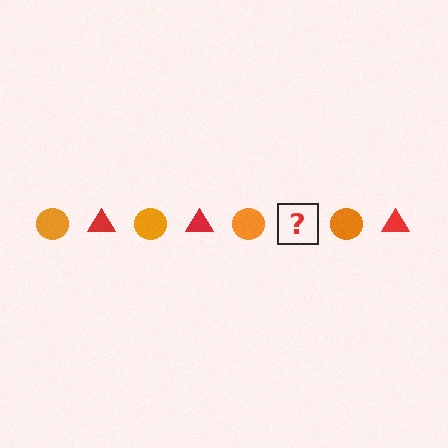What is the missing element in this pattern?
The missing element is a red triangle.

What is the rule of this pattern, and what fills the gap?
The rule is that the pattern alternates between orange circle and red triangle. The gap should be filled with a red triangle.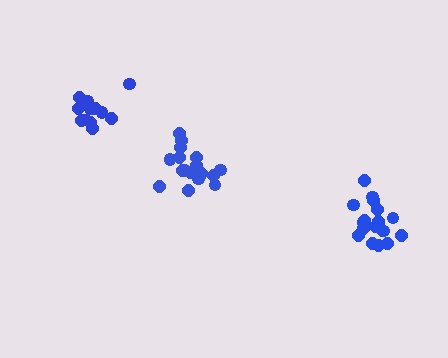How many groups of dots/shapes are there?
There are 3 groups.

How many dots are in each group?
Group 1: 13 dots, Group 2: 18 dots, Group 3: 18 dots (49 total).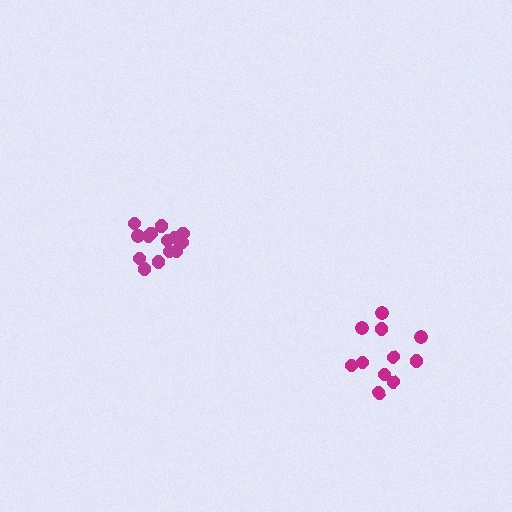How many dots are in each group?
Group 1: 11 dots, Group 2: 14 dots (25 total).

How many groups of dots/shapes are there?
There are 2 groups.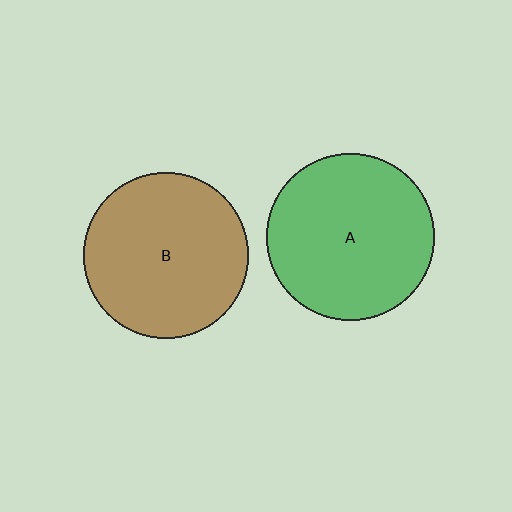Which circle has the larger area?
Circle A (green).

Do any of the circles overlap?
No, none of the circles overlap.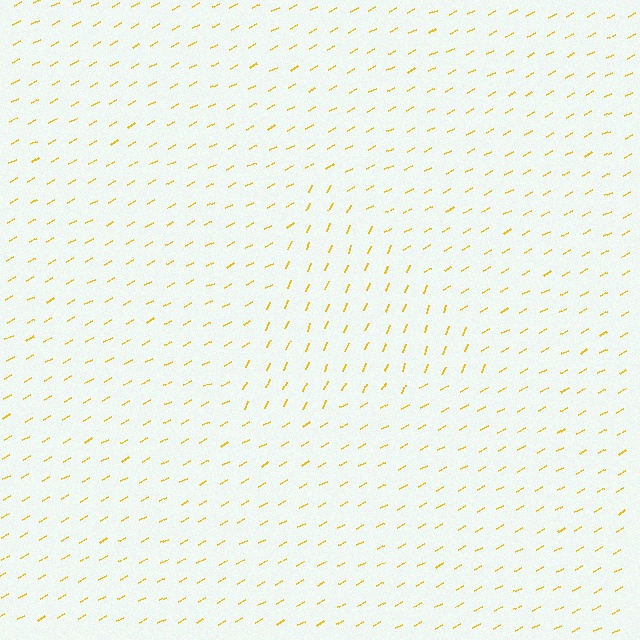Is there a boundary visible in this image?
Yes, there is a texture boundary formed by a change in line orientation.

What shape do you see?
I see a triangle.